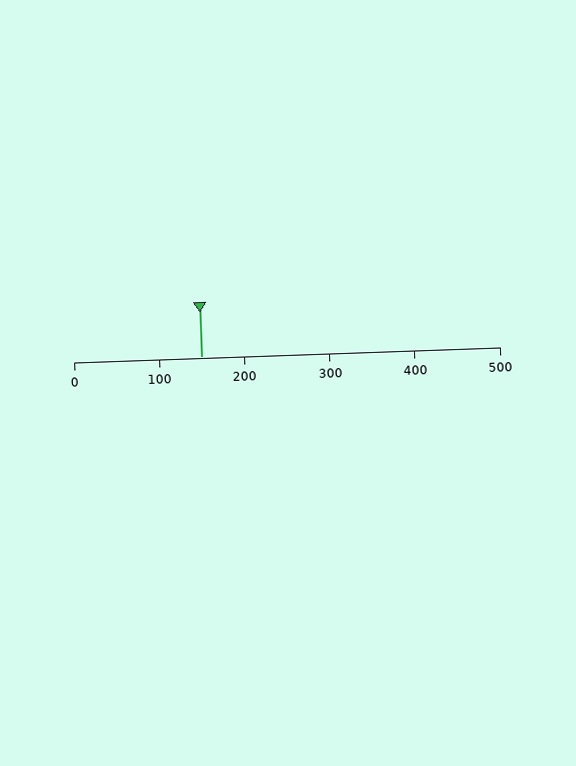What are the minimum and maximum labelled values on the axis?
The axis runs from 0 to 500.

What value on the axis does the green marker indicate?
The marker indicates approximately 150.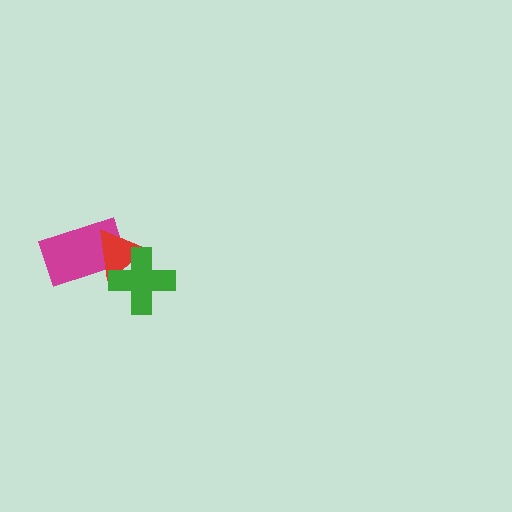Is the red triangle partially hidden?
Yes, it is partially covered by another shape.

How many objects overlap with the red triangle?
2 objects overlap with the red triangle.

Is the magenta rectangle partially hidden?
Yes, it is partially covered by another shape.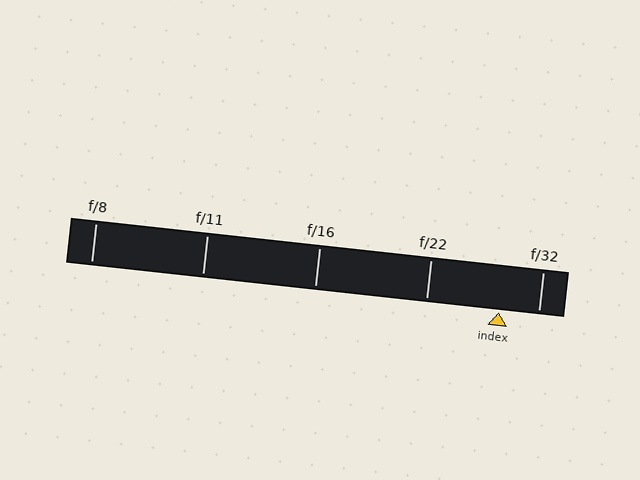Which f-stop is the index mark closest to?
The index mark is closest to f/32.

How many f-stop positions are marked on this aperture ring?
There are 5 f-stop positions marked.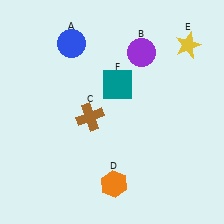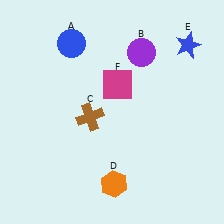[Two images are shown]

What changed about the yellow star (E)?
In Image 1, E is yellow. In Image 2, it changed to blue.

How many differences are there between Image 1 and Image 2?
There are 2 differences between the two images.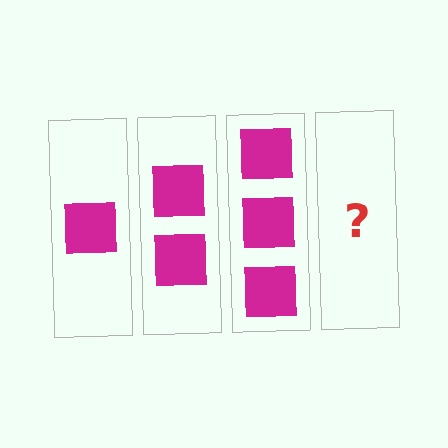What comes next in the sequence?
The next element should be 4 squares.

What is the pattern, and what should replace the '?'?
The pattern is that each step adds one more square. The '?' should be 4 squares.